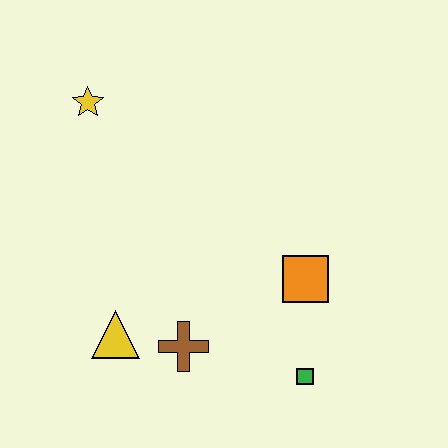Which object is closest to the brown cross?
The yellow triangle is closest to the brown cross.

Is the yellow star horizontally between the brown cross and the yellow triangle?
No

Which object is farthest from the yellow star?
The green square is farthest from the yellow star.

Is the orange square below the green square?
No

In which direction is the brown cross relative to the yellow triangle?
The brown cross is to the right of the yellow triangle.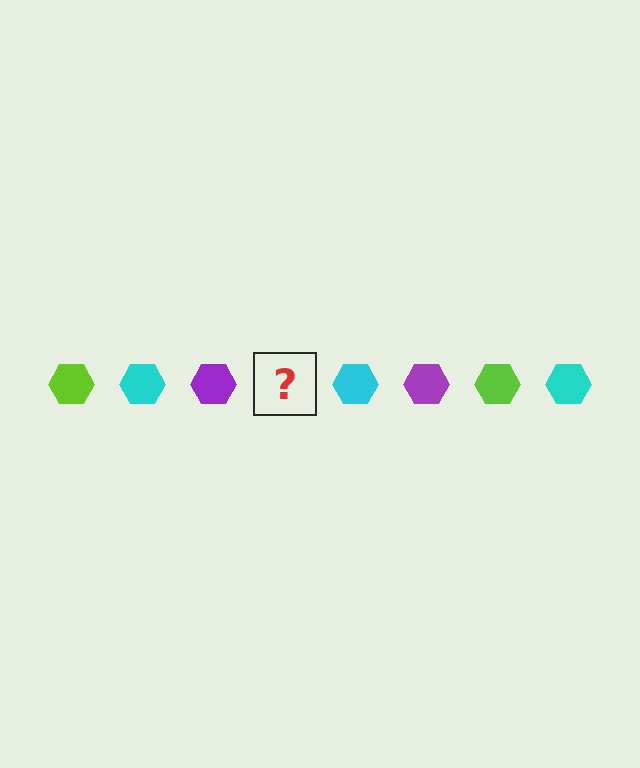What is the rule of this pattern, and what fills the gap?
The rule is that the pattern cycles through lime, cyan, purple hexagons. The gap should be filled with a lime hexagon.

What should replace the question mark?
The question mark should be replaced with a lime hexagon.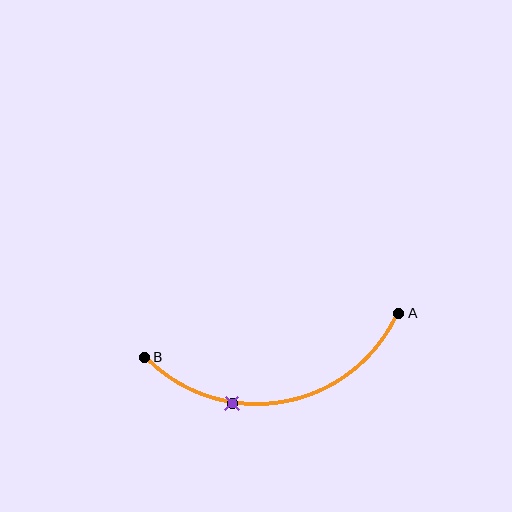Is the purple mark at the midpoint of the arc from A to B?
No. The purple mark lies on the arc but is closer to endpoint B. The arc midpoint would be at the point on the curve equidistant along the arc from both A and B.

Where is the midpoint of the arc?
The arc midpoint is the point on the curve farthest from the straight line joining A and B. It sits below that line.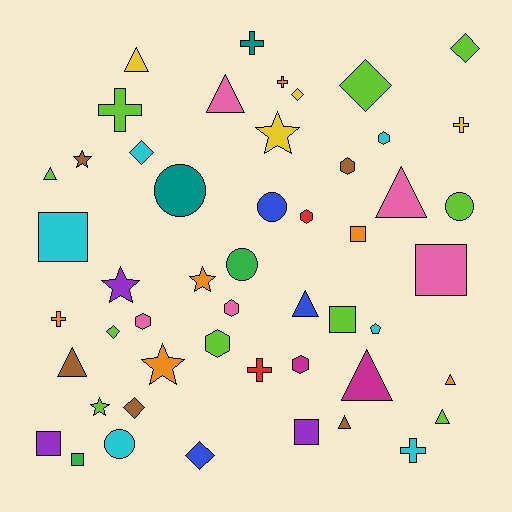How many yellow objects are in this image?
There are 4 yellow objects.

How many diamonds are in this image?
There are 7 diamonds.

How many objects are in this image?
There are 50 objects.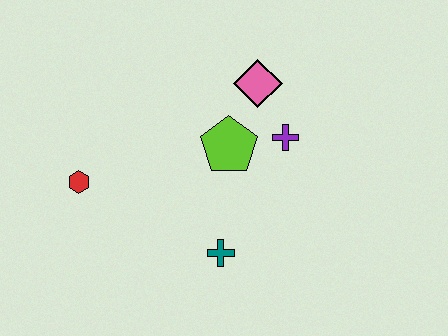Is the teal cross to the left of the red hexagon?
No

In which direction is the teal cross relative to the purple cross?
The teal cross is below the purple cross.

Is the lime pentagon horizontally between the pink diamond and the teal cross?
Yes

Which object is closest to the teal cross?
The lime pentagon is closest to the teal cross.